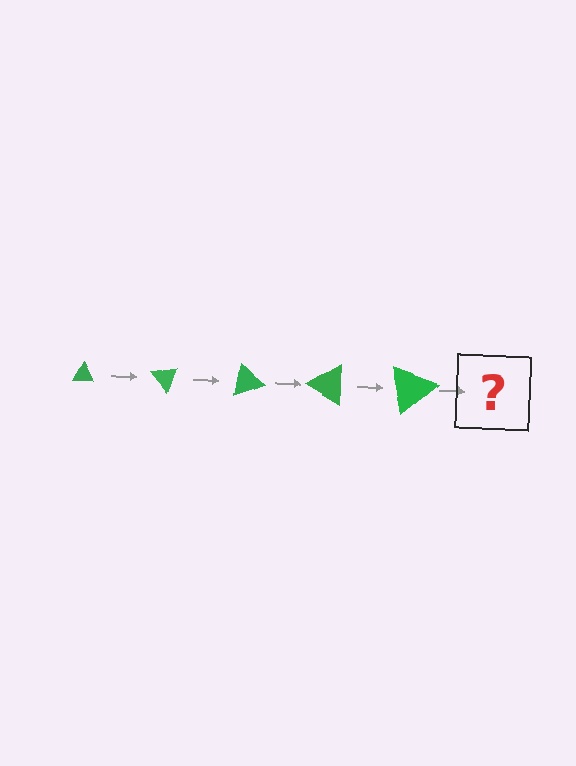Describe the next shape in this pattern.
It should be a triangle, larger than the previous one and rotated 250 degrees from the start.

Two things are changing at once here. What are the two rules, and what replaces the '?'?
The two rules are that the triangle grows larger each step and it rotates 50 degrees each step. The '?' should be a triangle, larger than the previous one and rotated 250 degrees from the start.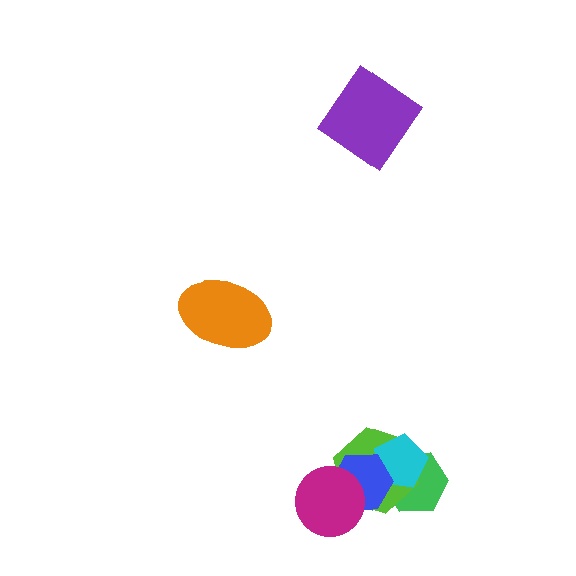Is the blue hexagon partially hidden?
Yes, it is partially covered by another shape.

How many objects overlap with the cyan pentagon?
3 objects overlap with the cyan pentagon.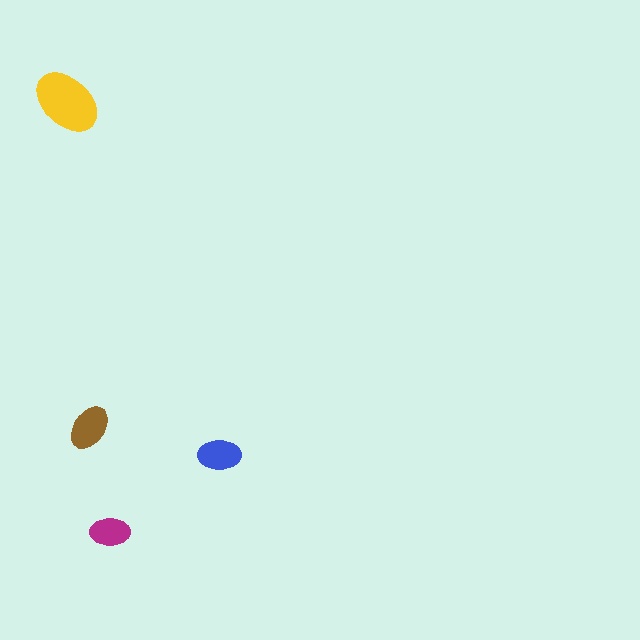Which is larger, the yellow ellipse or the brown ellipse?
The yellow one.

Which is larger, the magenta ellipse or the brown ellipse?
The brown one.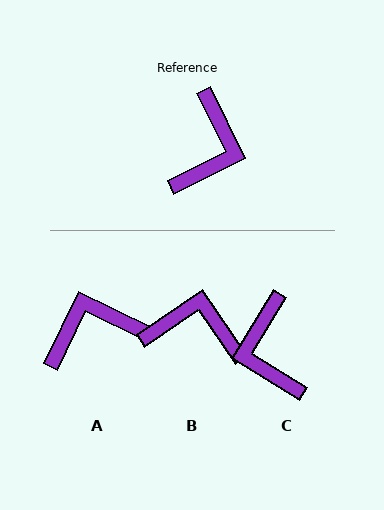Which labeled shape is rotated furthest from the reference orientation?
C, about 148 degrees away.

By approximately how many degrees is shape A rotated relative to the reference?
Approximately 128 degrees counter-clockwise.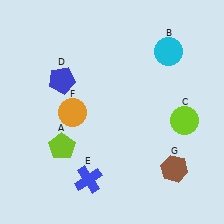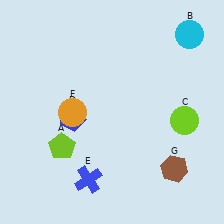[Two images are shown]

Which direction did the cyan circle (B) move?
The cyan circle (B) moved right.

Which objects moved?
The objects that moved are: the cyan circle (B), the blue pentagon (D).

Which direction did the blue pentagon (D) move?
The blue pentagon (D) moved down.